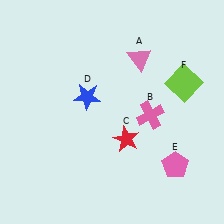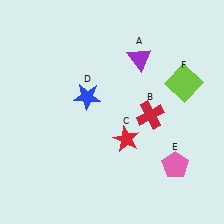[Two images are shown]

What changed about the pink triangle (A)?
In Image 1, A is pink. In Image 2, it changed to purple.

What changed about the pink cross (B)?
In Image 1, B is pink. In Image 2, it changed to red.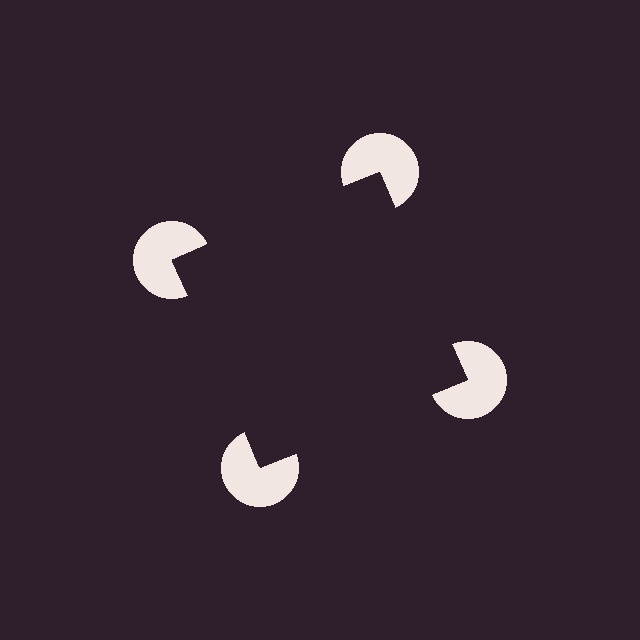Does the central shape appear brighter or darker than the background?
It typically appears slightly darker than the background, even though no actual brightness change is drawn.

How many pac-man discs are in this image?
There are 4 — one at each vertex of the illusory square.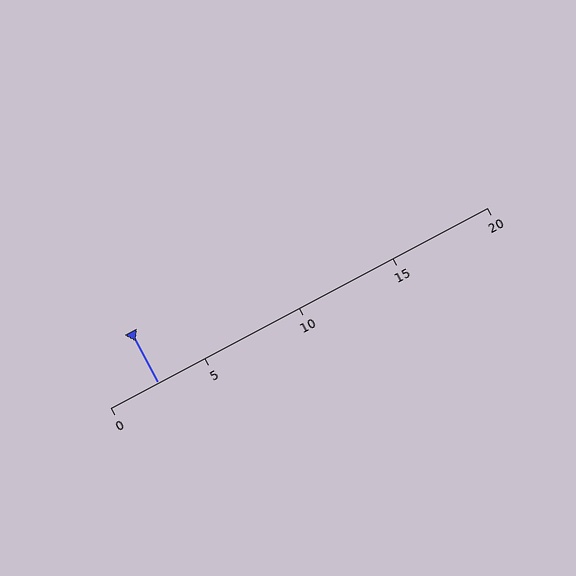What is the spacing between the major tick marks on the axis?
The major ticks are spaced 5 apart.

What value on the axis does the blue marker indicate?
The marker indicates approximately 2.5.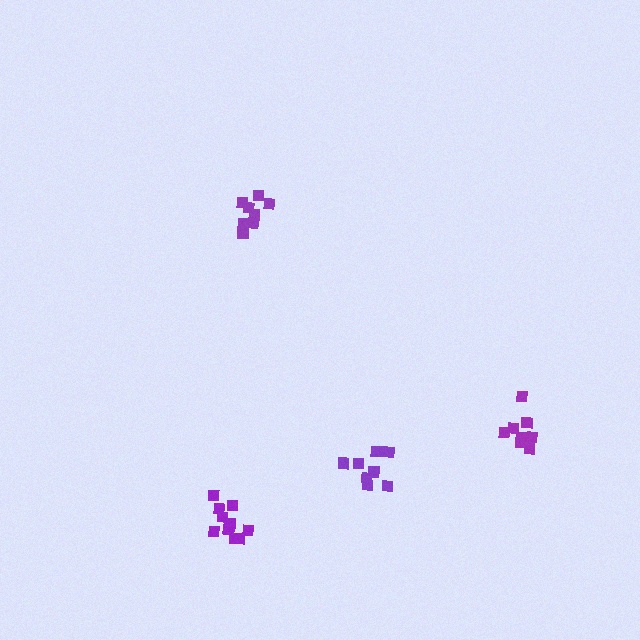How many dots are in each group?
Group 1: 8 dots, Group 2: 11 dots, Group 3: 9 dots, Group 4: 8 dots (36 total).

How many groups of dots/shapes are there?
There are 4 groups.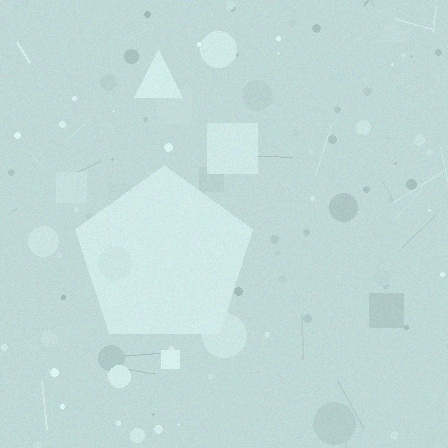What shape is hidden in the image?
A pentagon is hidden in the image.